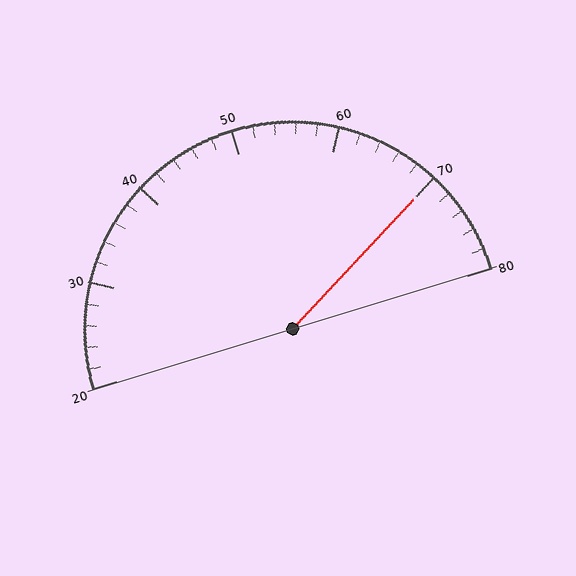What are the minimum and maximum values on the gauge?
The gauge ranges from 20 to 80.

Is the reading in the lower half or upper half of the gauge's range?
The reading is in the upper half of the range (20 to 80).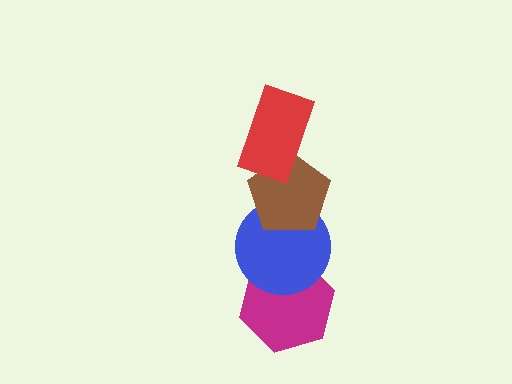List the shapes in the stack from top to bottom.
From top to bottom: the red rectangle, the brown pentagon, the blue circle, the magenta hexagon.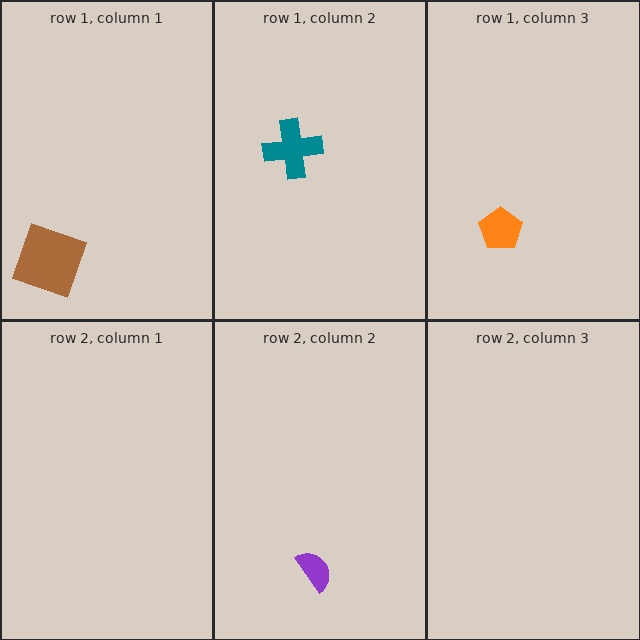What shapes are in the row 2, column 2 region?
The purple semicircle.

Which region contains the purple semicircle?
The row 2, column 2 region.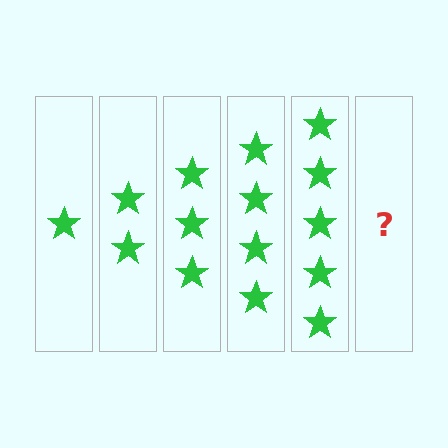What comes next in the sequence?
The next element should be 6 stars.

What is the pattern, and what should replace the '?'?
The pattern is that each step adds one more star. The '?' should be 6 stars.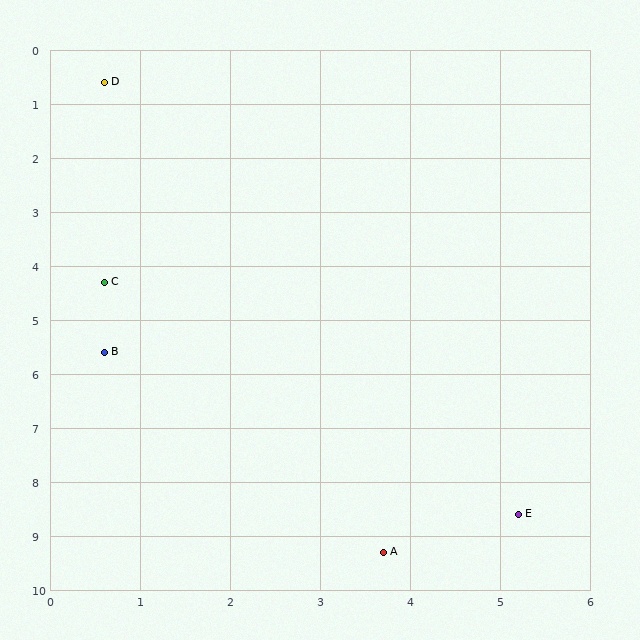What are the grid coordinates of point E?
Point E is at approximately (5.2, 8.6).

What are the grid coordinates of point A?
Point A is at approximately (3.7, 9.3).